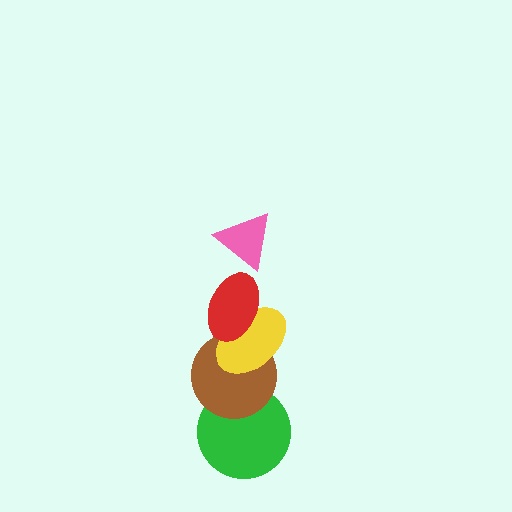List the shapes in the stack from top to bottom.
From top to bottom: the pink triangle, the red ellipse, the yellow ellipse, the brown circle, the green circle.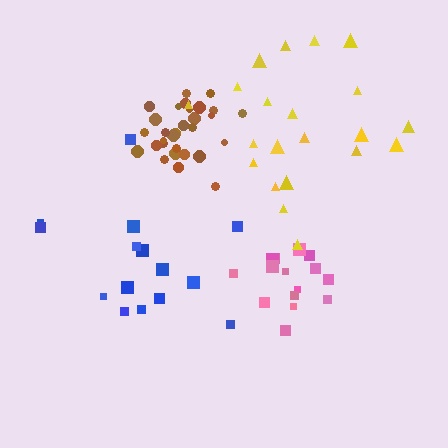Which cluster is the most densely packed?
Brown.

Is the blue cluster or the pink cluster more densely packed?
Pink.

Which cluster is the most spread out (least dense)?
Blue.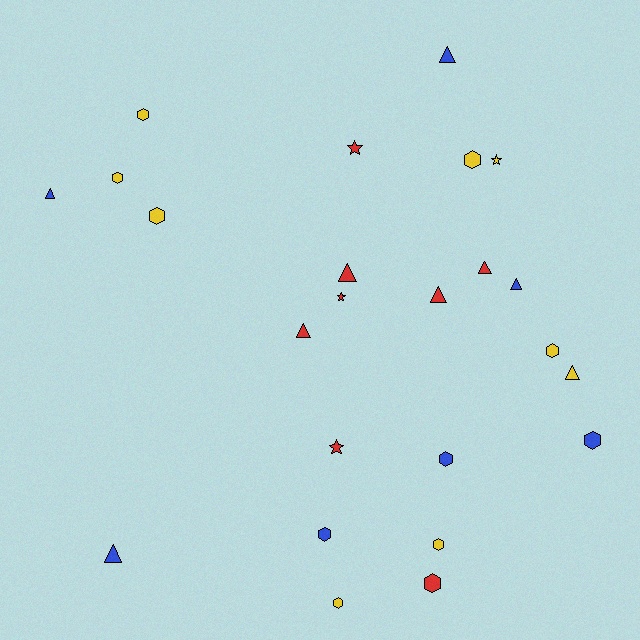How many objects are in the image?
There are 24 objects.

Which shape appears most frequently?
Hexagon, with 11 objects.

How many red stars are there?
There are 3 red stars.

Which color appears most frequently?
Yellow, with 9 objects.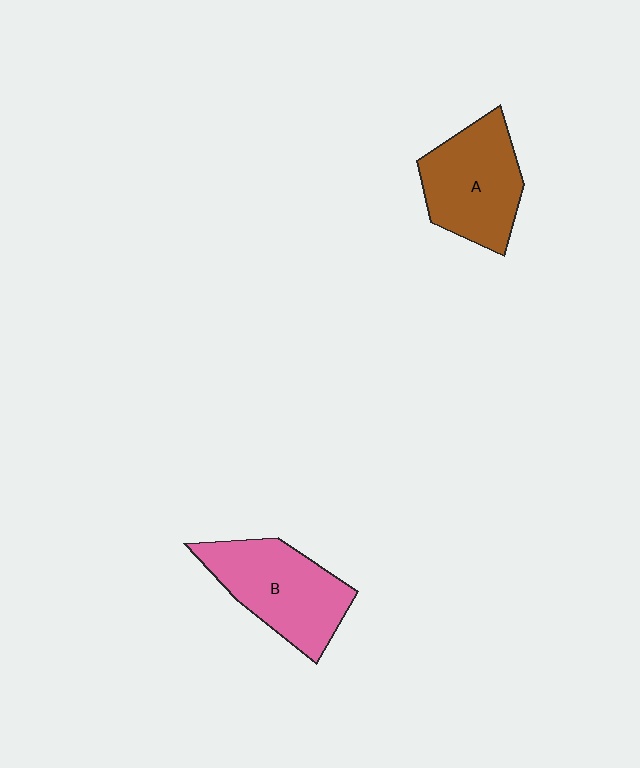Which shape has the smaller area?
Shape A (brown).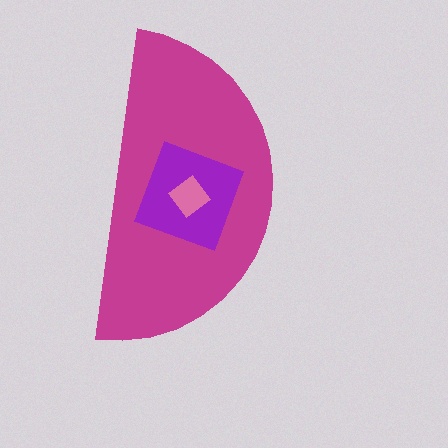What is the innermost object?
The pink diamond.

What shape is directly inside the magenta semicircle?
The purple diamond.